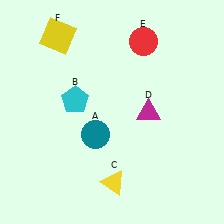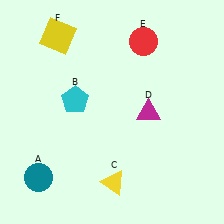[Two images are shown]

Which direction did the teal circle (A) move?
The teal circle (A) moved left.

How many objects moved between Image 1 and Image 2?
1 object moved between the two images.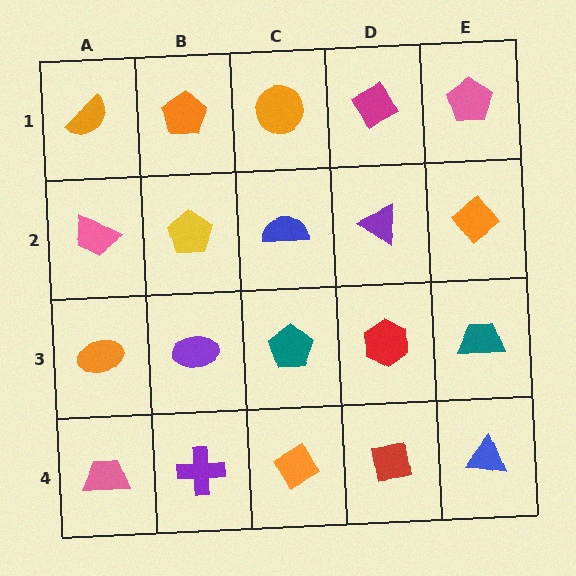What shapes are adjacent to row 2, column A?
An orange semicircle (row 1, column A), an orange ellipse (row 3, column A), a yellow pentagon (row 2, column B).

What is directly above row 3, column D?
A purple triangle.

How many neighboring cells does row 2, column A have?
3.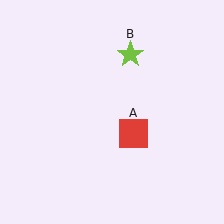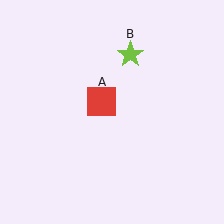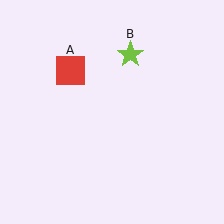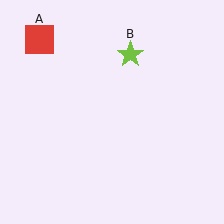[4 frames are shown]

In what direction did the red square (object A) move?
The red square (object A) moved up and to the left.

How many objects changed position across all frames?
1 object changed position: red square (object A).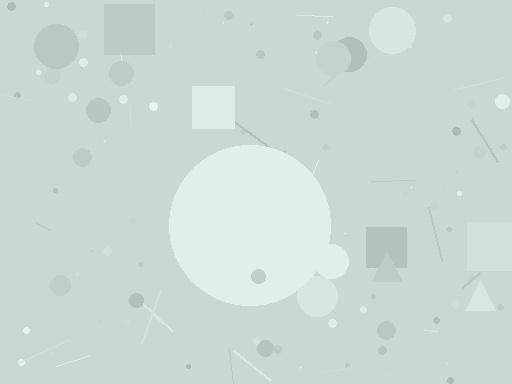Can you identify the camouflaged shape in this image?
The camouflaged shape is a circle.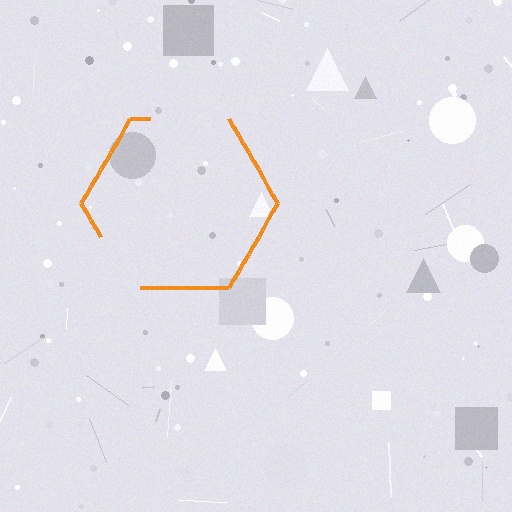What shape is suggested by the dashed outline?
The dashed outline suggests a hexagon.